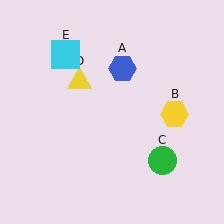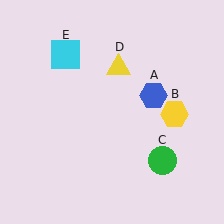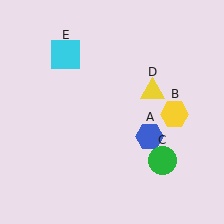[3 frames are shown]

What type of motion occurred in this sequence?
The blue hexagon (object A), yellow triangle (object D) rotated clockwise around the center of the scene.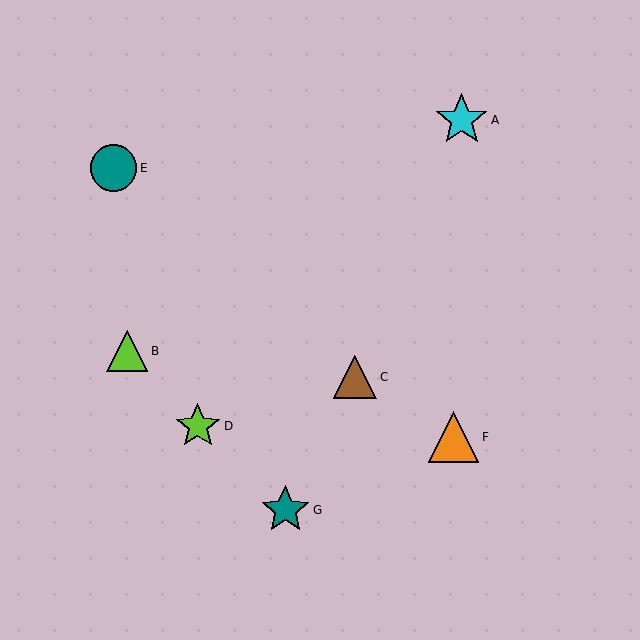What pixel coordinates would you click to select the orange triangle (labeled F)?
Click at (453, 437) to select the orange triangle F.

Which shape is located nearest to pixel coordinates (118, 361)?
The lime triangle (labeled B) at (127, 351) is nearest to that location.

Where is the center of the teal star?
The center of the teal star is at (285, 510).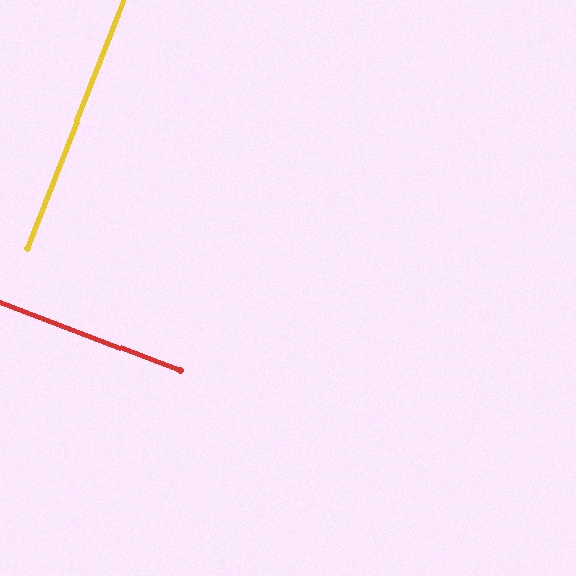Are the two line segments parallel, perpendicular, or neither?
Perpendicular — they meet at approximately 89°.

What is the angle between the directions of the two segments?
Approximately 89 degrees.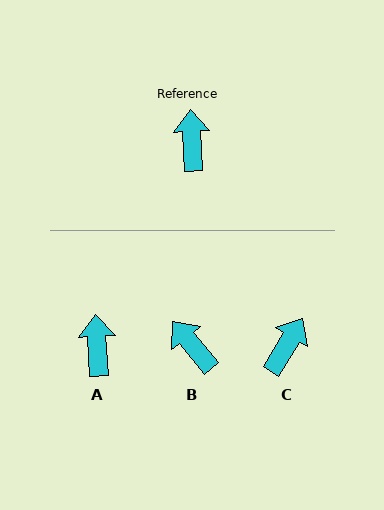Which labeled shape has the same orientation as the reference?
A.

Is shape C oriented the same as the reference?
No, it is off by about 34 degrees.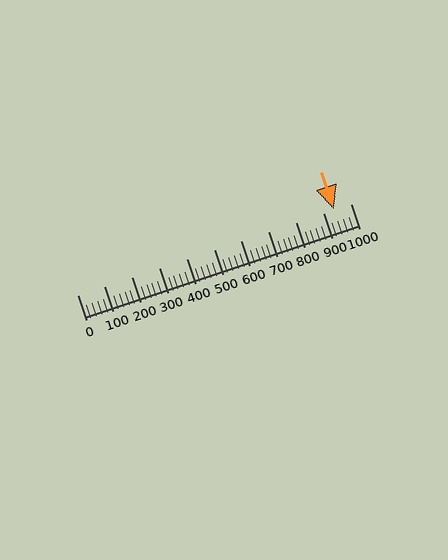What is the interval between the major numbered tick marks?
The major tick marks are spaced 100 units apart.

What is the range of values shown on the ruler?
The ruler shows values from 0 to 1000.